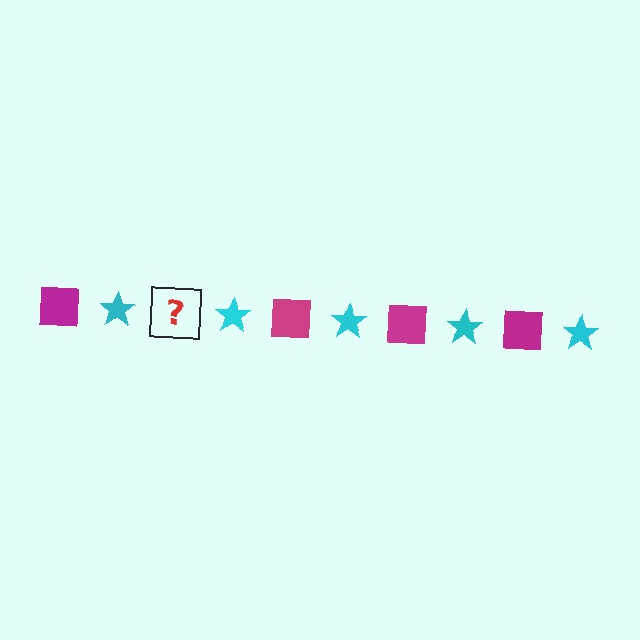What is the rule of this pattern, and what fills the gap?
The rule is that the pattern alternates between magenta square and cyan star. The gap should be filled with a magenta square.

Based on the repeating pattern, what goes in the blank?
The blank should be a magenta square.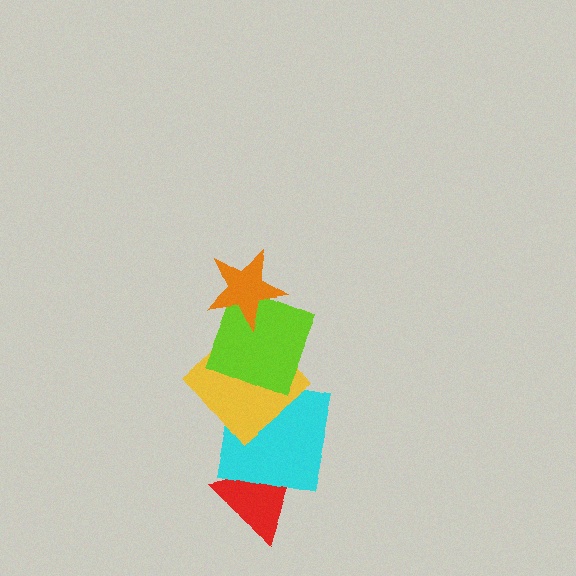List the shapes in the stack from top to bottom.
From top to bottom: the orange star, the lime square, the yellow diamond, the cyan square, the red triangle.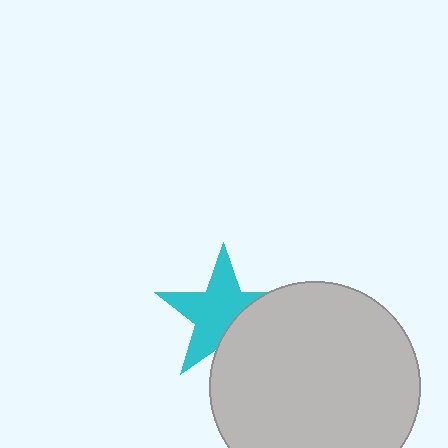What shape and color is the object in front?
The object in front is a light gray circle.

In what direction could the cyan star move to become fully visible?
The cyan star could move toward the upper-left. That would shift it out from behind the light gray circle entirely.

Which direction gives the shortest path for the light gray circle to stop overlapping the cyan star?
Moving toward the lower-right gives the shortest separation.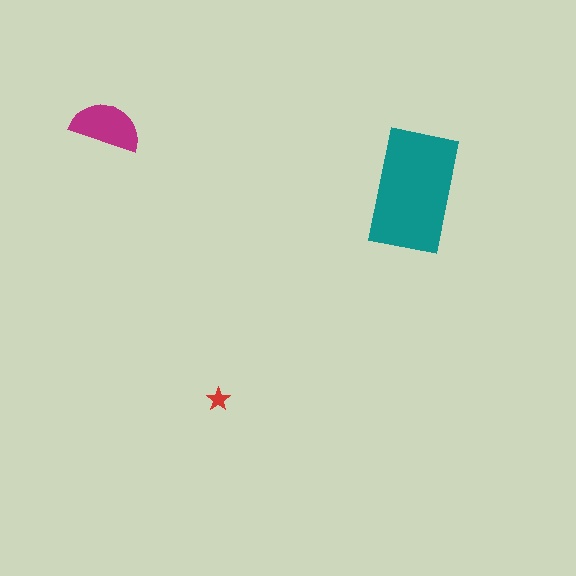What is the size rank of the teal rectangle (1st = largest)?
1st.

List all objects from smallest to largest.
The red star, the magenta semicircle, the teal rectangle.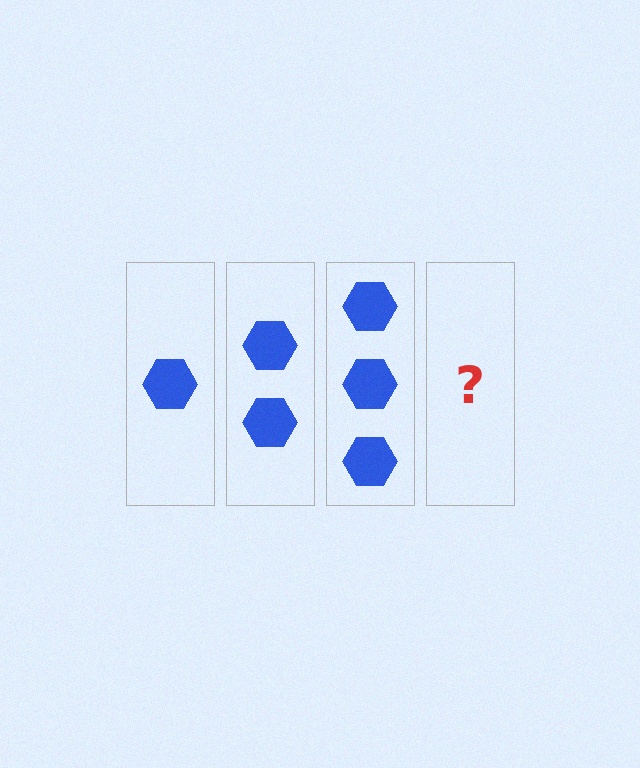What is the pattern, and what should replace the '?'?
The pattern is that each step adds one more hexagon. The '?' should be 4 hexagons.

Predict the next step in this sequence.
The next step is 4 hexagons.